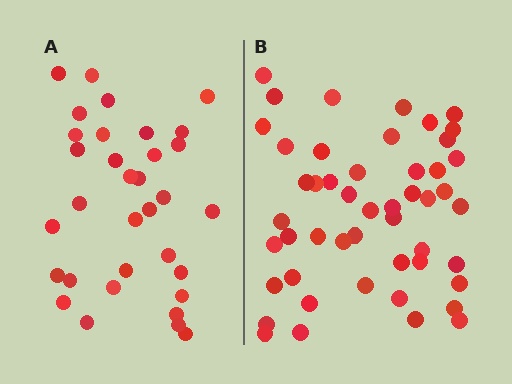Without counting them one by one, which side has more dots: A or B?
Region B (the right region) has more dots.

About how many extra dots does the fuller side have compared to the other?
Region B has approximately 15 more dots than region A.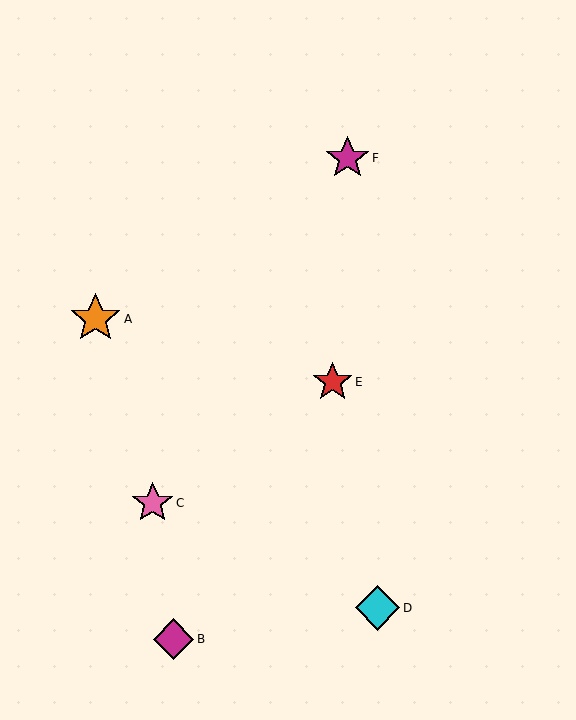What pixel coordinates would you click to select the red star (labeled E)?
Click at (333, 382) to select the red star E.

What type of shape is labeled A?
Shape A is an orange star.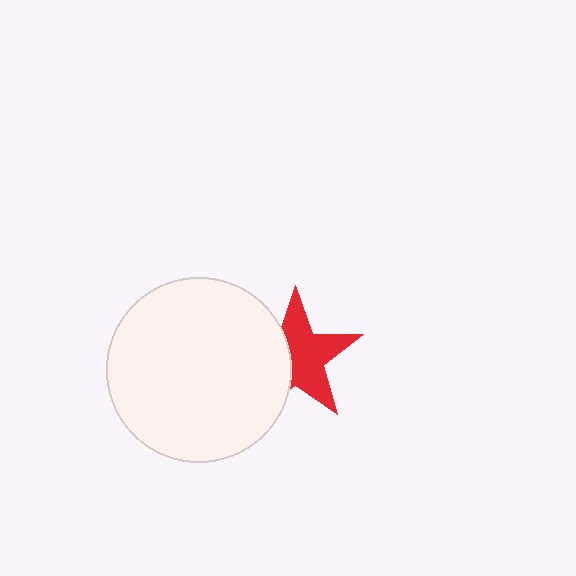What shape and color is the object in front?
The object in front is a white circle.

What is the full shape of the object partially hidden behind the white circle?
The partially hidden object is a red star.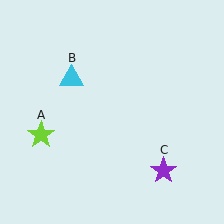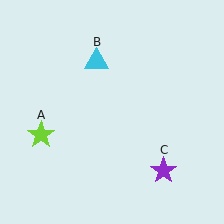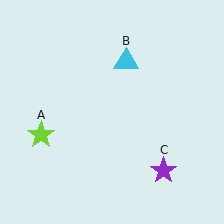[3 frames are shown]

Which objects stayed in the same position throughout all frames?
Lime star (object A) and purple star (object C) remained stationary.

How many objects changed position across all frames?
1 object changed position: cyan triangle (object B).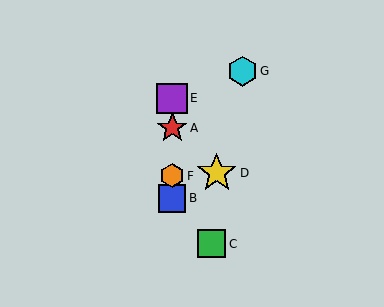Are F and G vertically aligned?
No, F is at x≈172 and G is at x≈243.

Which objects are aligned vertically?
Objects A, B, E, F are aligned vertically.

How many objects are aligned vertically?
4 objects (A, B, E, F) are aligned vertically.